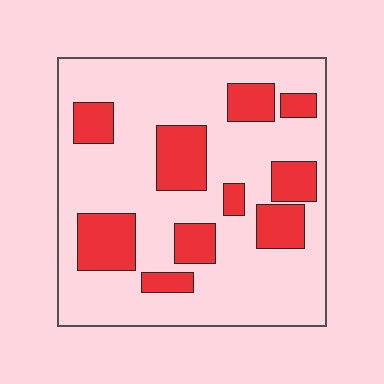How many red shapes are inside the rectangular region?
10.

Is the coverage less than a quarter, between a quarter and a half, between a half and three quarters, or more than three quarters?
Between a quarter and a half.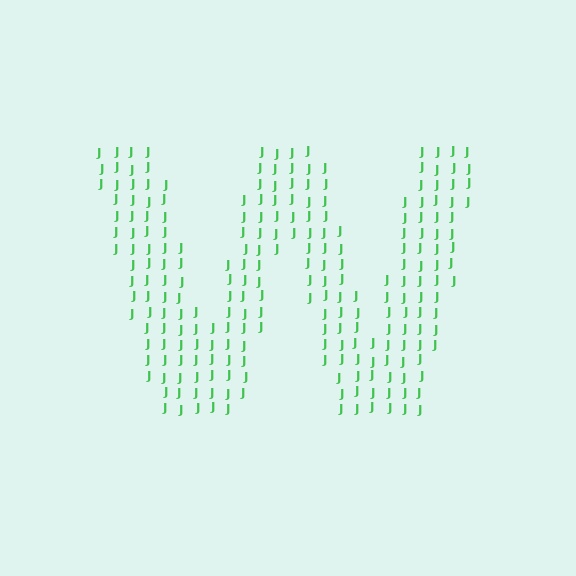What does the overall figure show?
The overall figure shows the letter W.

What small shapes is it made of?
It is made of small letter J's.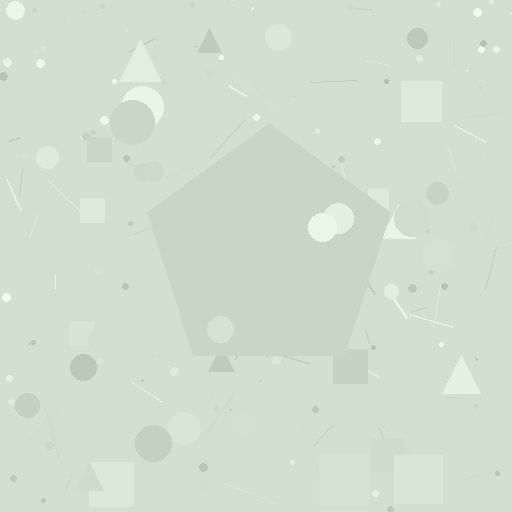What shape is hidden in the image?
A pentagon is hidden in the image.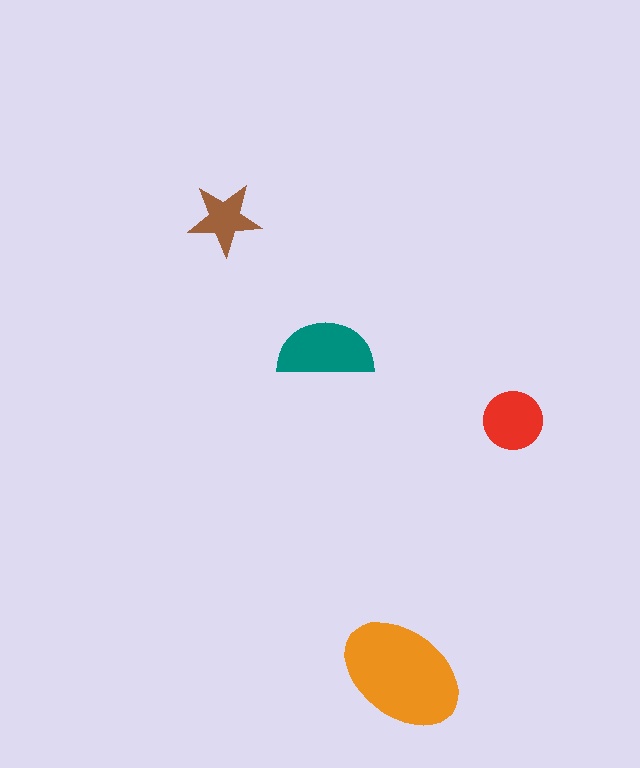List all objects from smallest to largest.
The brown star, the red circle, the teal semicircle, the orange ellipse.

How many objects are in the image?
There are 4 objects in the image.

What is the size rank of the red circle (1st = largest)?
3rd.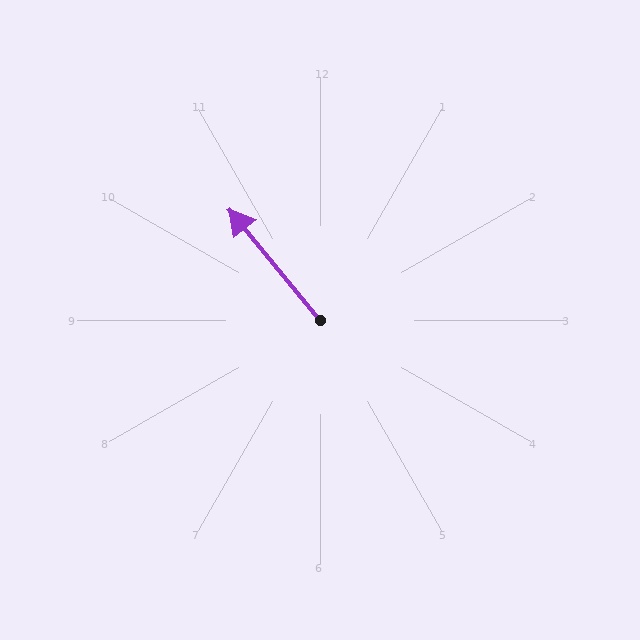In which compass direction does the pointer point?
Northwest.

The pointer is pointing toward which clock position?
Roughly 11 o'clock.